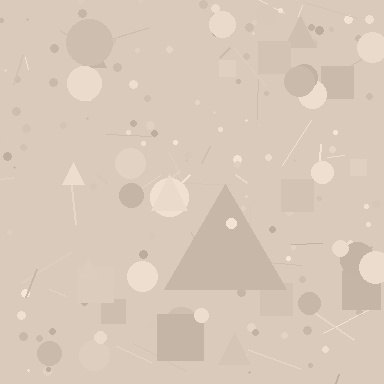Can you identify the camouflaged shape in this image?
The camouflaged shape is a triangle.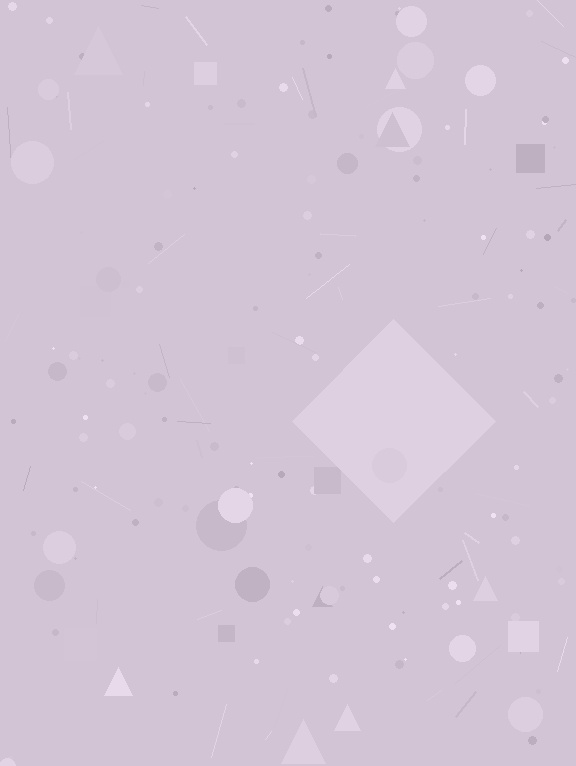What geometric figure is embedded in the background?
A diamond is embedded in the background.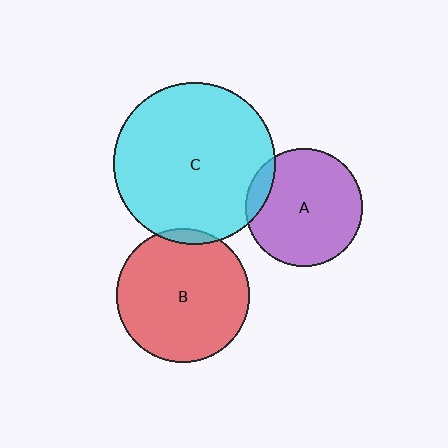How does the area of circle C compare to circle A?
Approximately 1.9 times.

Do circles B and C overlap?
Yes.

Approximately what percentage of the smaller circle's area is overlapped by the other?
Approximately 5%.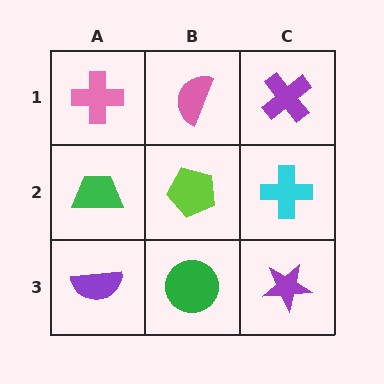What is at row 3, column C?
A purple star.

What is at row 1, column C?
A purple cross.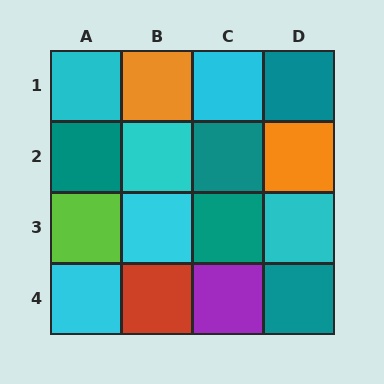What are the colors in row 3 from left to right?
Lime, cyan, teal, cyan.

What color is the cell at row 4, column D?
Teal.